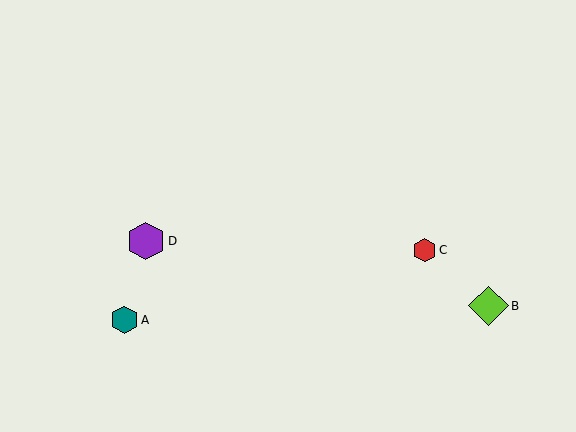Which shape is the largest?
The lime diamond (labeled B) is the largest.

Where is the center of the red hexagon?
The center of the red hexagon is at (424, 250).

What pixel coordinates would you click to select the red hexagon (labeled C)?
Click at (424, 250) to select the red hexagon C.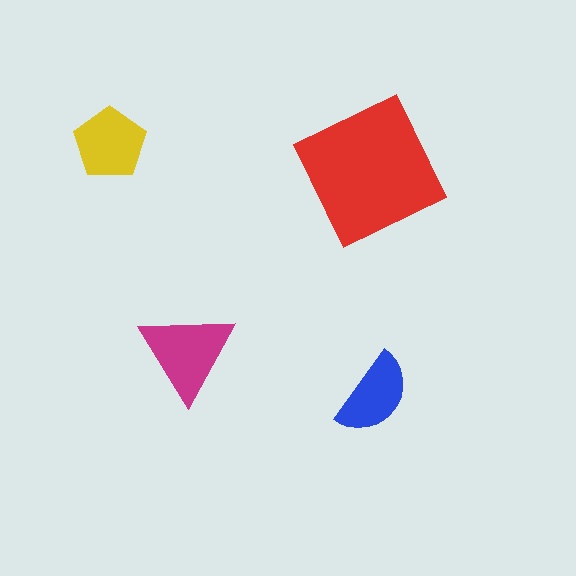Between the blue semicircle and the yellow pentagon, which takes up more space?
The yellow pentagon.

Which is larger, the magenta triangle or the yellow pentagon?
The magenta triangle.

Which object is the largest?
The red square.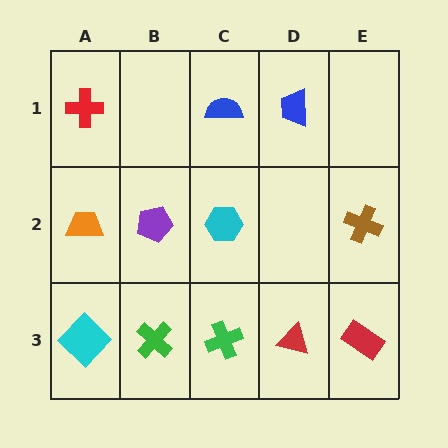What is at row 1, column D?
A blue trapezoid.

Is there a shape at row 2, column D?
No, that cell is empty.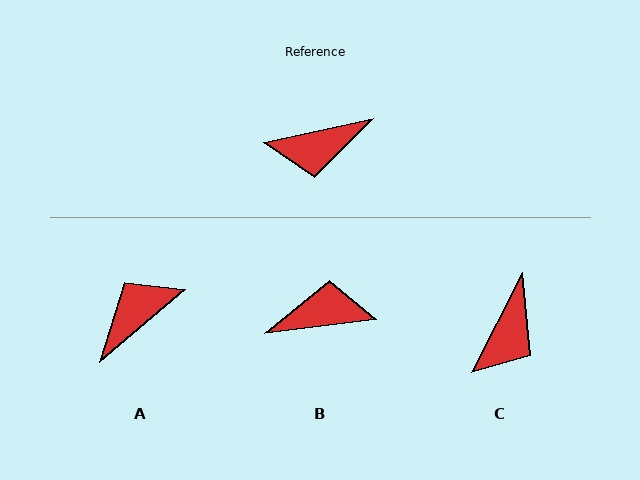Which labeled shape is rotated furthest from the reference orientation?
B, about 175 degrees away.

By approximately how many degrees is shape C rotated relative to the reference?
Approximately 50 degrees counter-clockwise.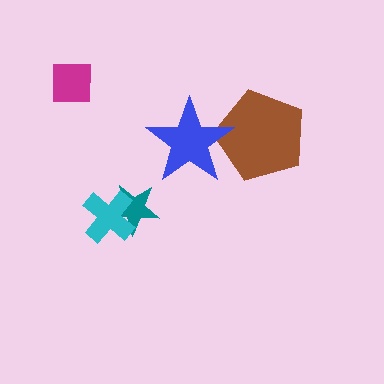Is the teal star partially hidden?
Yes, it is partially covered by another shape.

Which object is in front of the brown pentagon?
The blue star is in front of the brown pentagon.